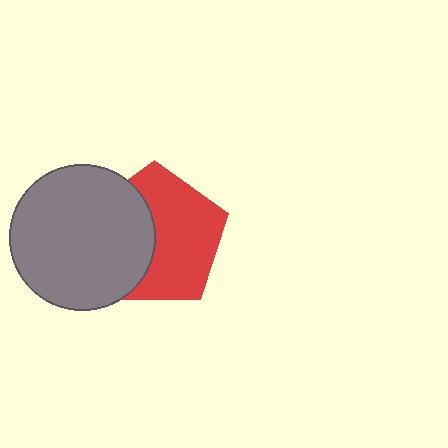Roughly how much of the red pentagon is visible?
About half of it is visible (roughly 59%).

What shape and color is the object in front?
The object in front is a gray circle.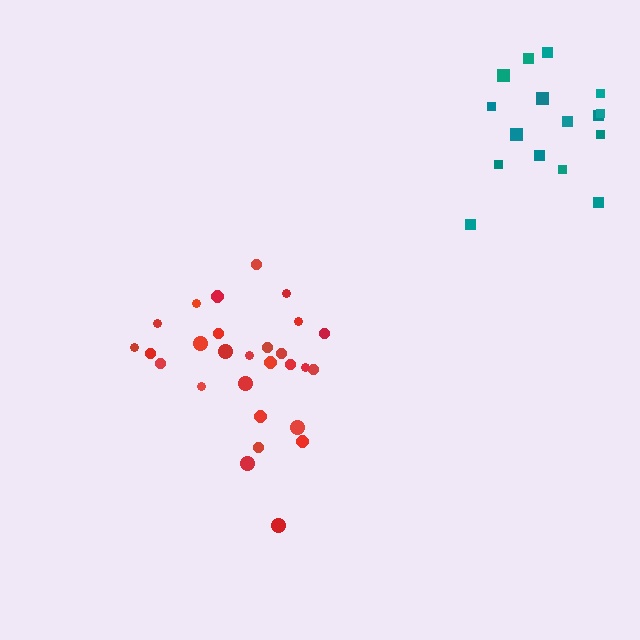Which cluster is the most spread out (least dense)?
Teal.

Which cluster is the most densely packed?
Red.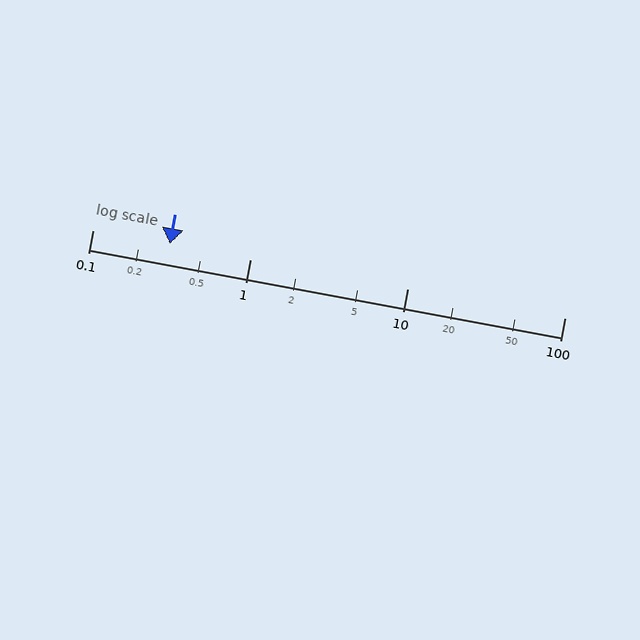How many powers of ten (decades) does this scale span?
The scale spans 3 decades, from 0.1 to 100.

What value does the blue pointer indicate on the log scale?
The pointer indicates approximately 0.31.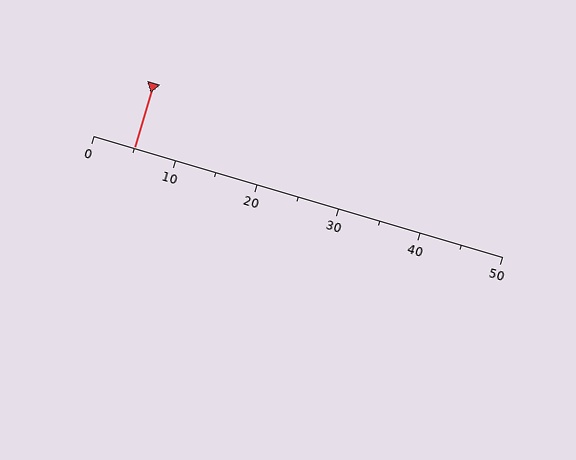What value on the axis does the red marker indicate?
The marker indicates approximately 5.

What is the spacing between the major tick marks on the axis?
The major ticks are spaced 10 apart.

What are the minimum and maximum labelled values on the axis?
The axis runs from 0 to 50.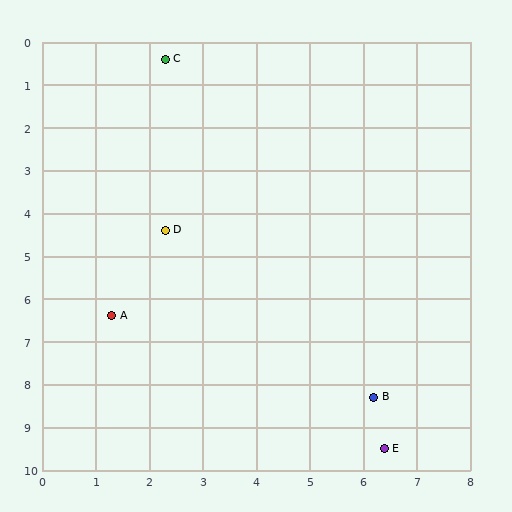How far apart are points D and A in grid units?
Points D and A are about 2.2 grid units apart.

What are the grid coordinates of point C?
Point C is at approximately (2.3, 0.4).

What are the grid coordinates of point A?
Point A is at approximately (1.3, 6.4).